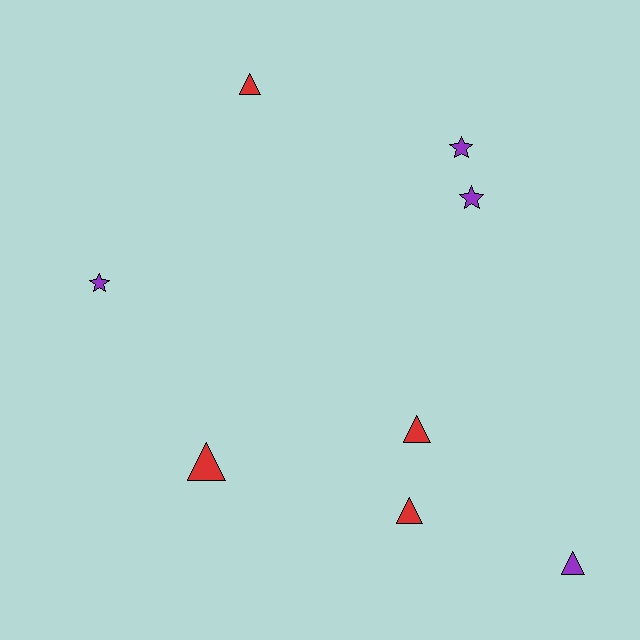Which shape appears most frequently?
Triangle, with 5 objects.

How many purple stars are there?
There are 3 purple stars.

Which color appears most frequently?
Red, with 4 objects.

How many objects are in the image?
There are 8 objects.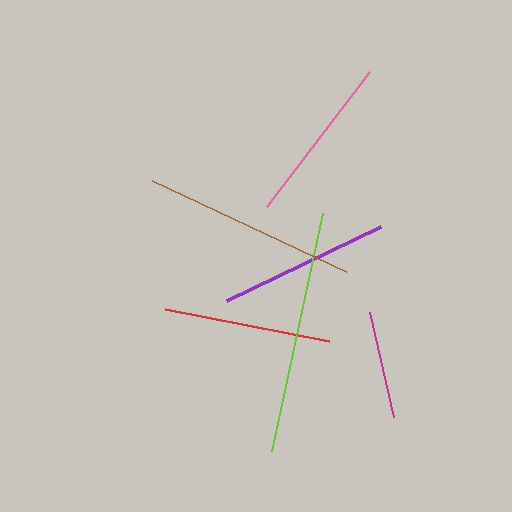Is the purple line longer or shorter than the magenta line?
The purple line is longer than the magenta line.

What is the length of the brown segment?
The brown segment is approximately 214 pixels long.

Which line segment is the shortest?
The magenta line is the shortest at approximately 108 pixels.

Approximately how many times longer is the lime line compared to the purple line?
The lime line is approximately 1.4 times the length of the purple line.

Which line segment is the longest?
The lime line is the longest at approximately 243 pixels.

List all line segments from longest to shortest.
From longest to shortest: lime, brown, purple, pink, red, magenta.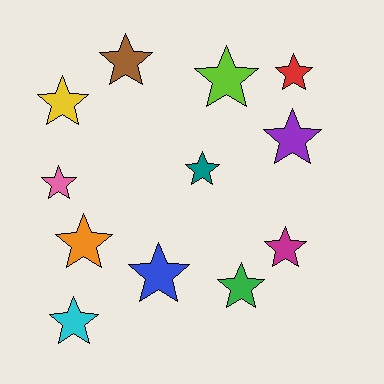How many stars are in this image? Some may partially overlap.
There are 12 stars.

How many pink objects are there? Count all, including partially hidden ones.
There is 1 pink object.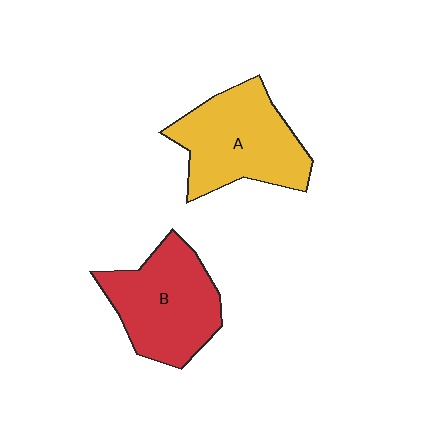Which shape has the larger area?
Shape A (yellow).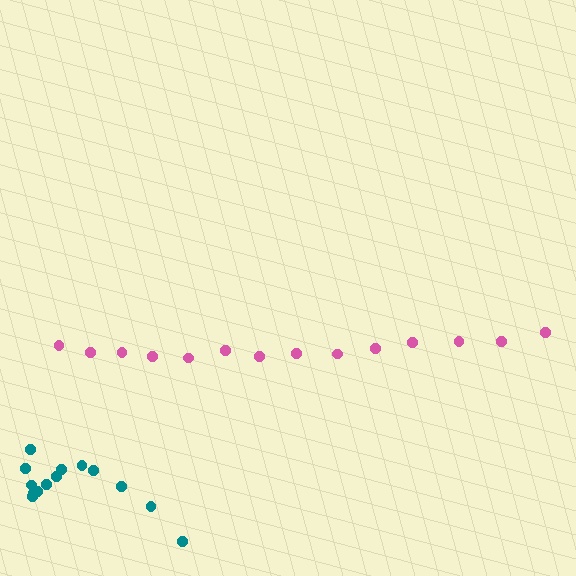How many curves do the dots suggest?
There are 2 distinct paths.